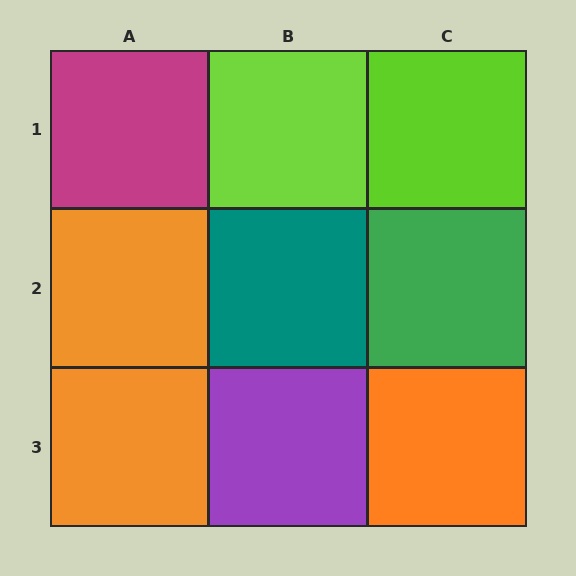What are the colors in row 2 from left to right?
Orange, teal, green.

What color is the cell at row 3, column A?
Orange.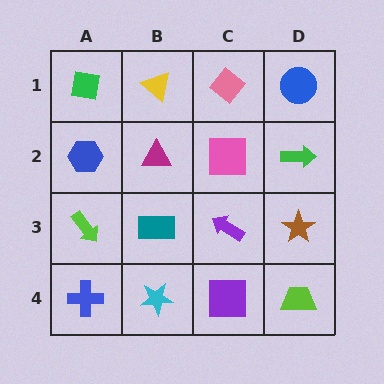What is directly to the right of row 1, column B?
A pink diamond.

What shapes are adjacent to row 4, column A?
A lime arrow (row 3, column A), a cyan star (row 4, column B).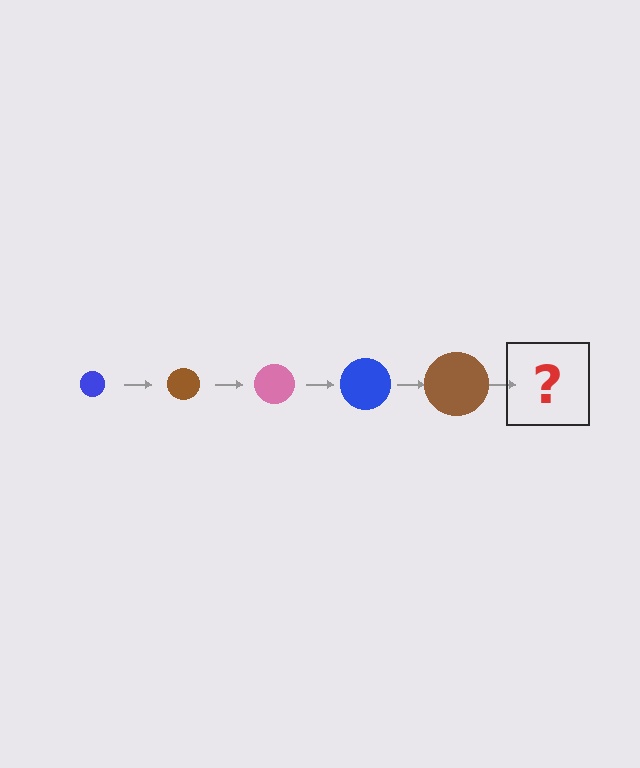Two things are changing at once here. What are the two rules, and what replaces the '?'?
The two rules are that the circle grows larger each step and the color cycles through blue, brown, and pink. The '?' should be a pink circle, larger than the previous one.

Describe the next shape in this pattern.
It should be a pink circle, larger than the previous one.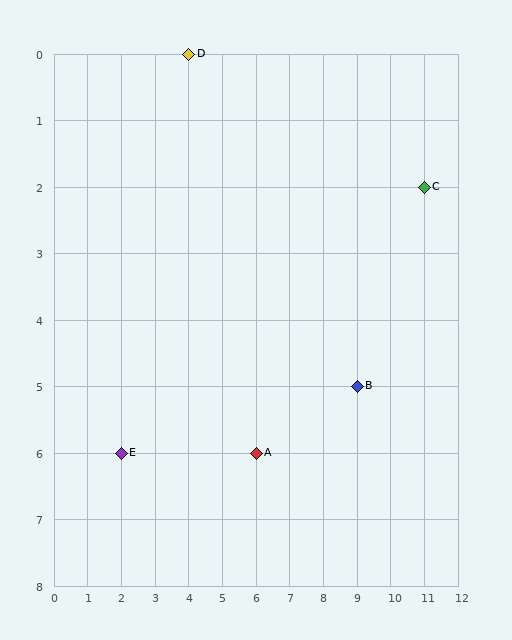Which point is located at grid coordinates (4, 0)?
Point D is at (4, 0).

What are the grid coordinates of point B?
Point B is at grid coordinates (9, 5).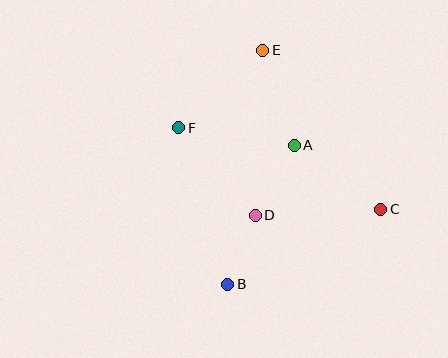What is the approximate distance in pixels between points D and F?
The distance between D and F is approximately 116 pixels.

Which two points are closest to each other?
Points B and D are closest to each other.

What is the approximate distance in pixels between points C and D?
The distance between C and D is approximately 125 pixels.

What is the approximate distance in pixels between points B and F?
The distance between B and F is approximately 164 pixels.